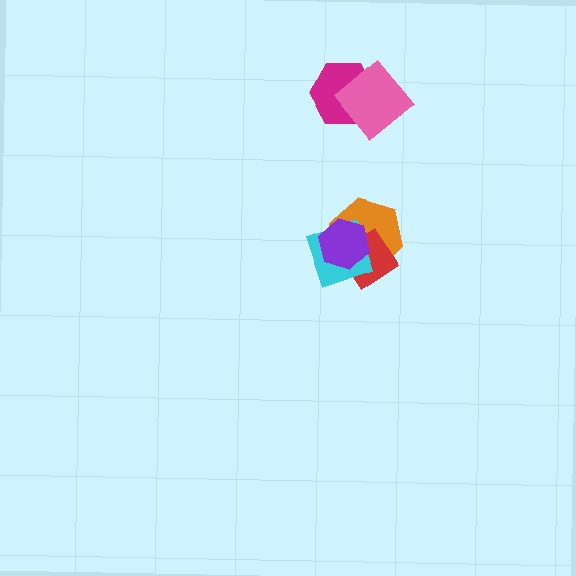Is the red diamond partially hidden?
Yes, it is partially covered by another shape.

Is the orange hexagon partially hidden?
Yes, it is partially covered by another shape.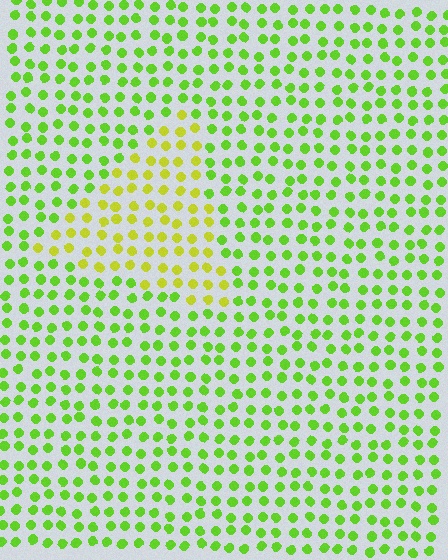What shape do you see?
I see a triangle.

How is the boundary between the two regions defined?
The boundary is defined purely by a slight shift in hue (about 34 degrees). Spacing, size, and orientation are identical on both sides.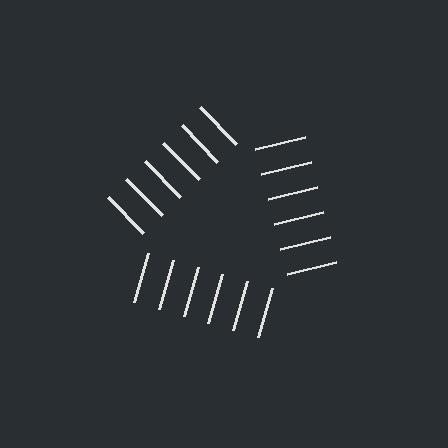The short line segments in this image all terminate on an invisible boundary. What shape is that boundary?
An illusory triangle — the line segments terminate on its edges but no continuous stroke is drawn.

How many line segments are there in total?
18 — 6 along each of the 3 edges.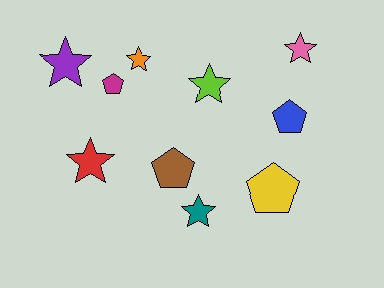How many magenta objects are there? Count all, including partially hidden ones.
There is 1 magenta object.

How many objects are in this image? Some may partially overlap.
There are 10 objects.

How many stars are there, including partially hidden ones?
There are 6 stars.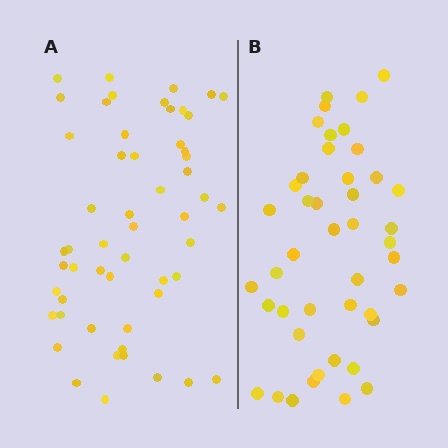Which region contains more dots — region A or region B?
Region A (the left region) has more dots.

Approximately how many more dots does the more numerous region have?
Region A has roughly 10 or so more dots than region B.